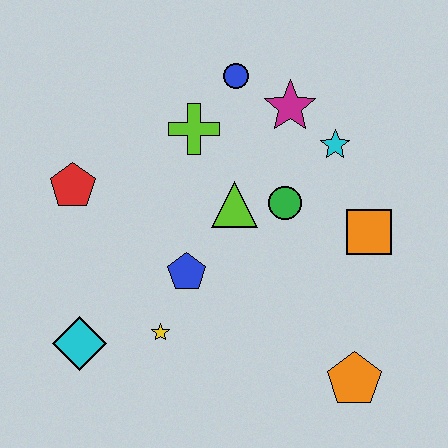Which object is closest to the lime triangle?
The green circle is closest to the lime triangle.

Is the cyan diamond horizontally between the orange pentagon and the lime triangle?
No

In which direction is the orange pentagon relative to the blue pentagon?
The orange pentagon is to the right of the blue pentagon.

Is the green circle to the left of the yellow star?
No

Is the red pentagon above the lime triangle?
Yes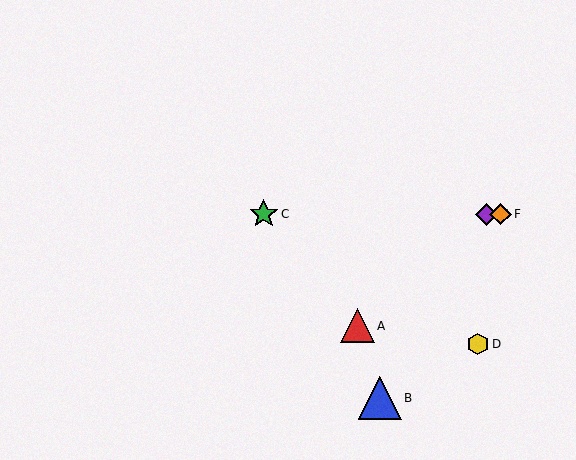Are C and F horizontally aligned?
Yes, both are at y≈214.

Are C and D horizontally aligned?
No, C is at y≈214 and D is at y≈344.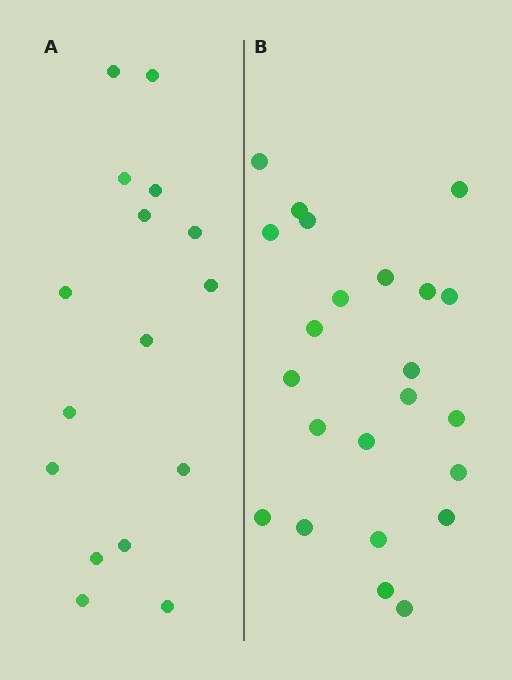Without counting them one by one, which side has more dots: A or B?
Region B (the right region) has more dots.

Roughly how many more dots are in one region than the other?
Region B has roughly 8 or so more dots than region A.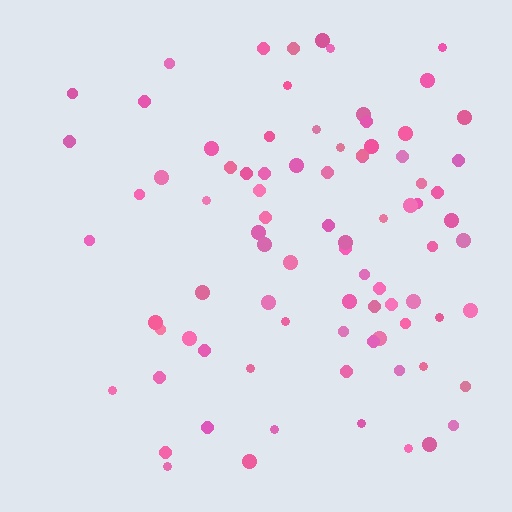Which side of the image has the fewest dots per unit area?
The left.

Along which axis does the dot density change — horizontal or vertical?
Horizontal.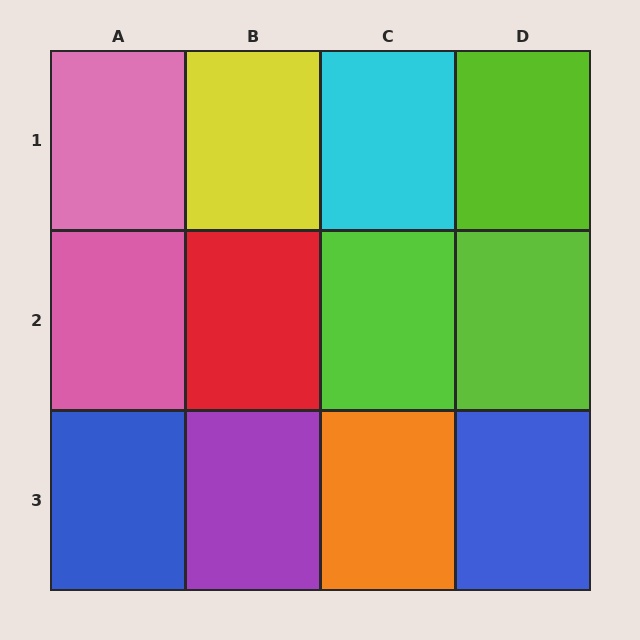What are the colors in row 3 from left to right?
Blue, purple, orange, blue.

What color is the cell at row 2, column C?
Lime.